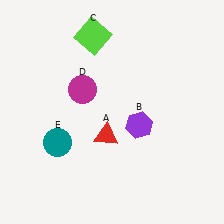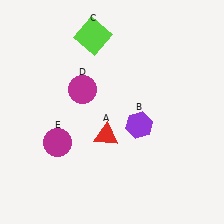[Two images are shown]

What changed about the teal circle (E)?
In Image 1, E is teal. In Image 2, it changed to magenta.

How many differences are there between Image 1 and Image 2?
There is 1 difference between the two images.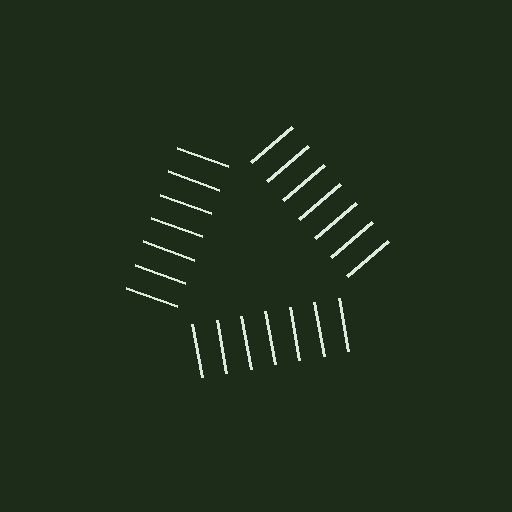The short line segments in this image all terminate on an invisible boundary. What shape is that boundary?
An illusory triangle — the line segments terminate on its edges but no continuous stroke is drawn.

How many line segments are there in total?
21 — 7 along each of the 3 edges.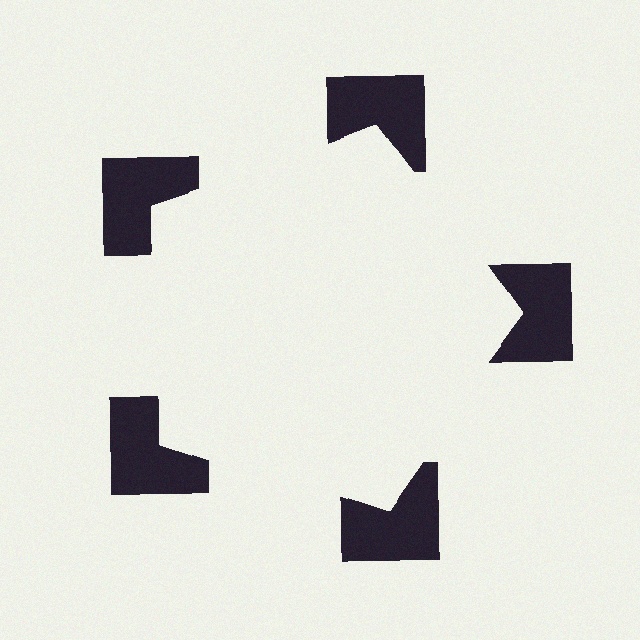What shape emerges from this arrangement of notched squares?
An illusory pentagon — its edges are inferred from the aligned wedge cuts in the notched squares, not physically drawn.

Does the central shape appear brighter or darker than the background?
It typically appears slightly brighter than the background, even though no actual brightness change is drawn.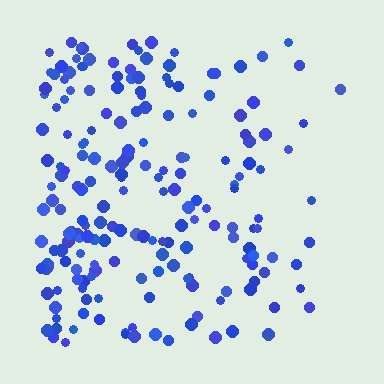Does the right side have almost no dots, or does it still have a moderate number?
Still a moderate number, just noticeably fewer than the left.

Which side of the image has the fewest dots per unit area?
The right.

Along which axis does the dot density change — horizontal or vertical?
Horizontal.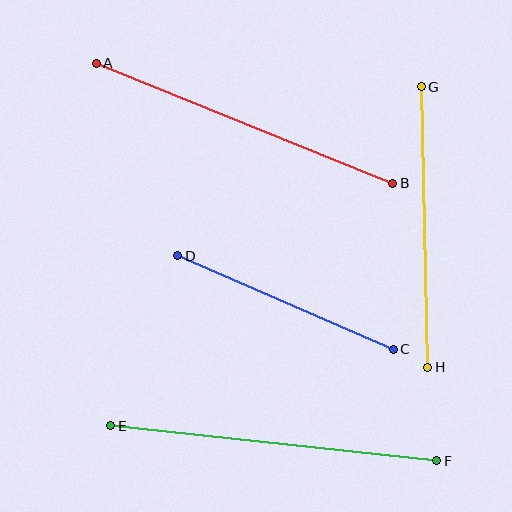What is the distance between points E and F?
The distance is approximately 328 pixels.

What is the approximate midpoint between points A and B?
The midpoint is at approximately (244, 123) pixels.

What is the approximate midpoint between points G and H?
The midpoint is at approximately (425, 227) pixels.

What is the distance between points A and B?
The distance is approximately 320 pixels.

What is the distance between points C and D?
The distance is approximately 235 pixels.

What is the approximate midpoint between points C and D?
The midpoint is at approximately (285, 302) pixels.